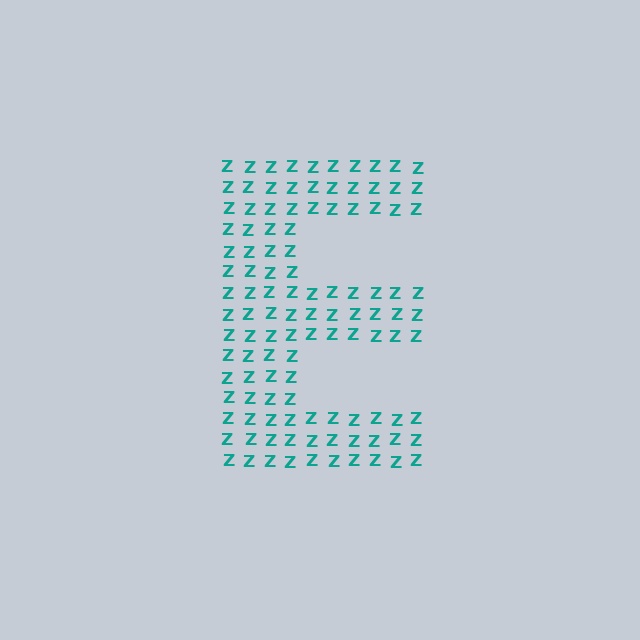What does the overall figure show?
The overall figure shows the letter E.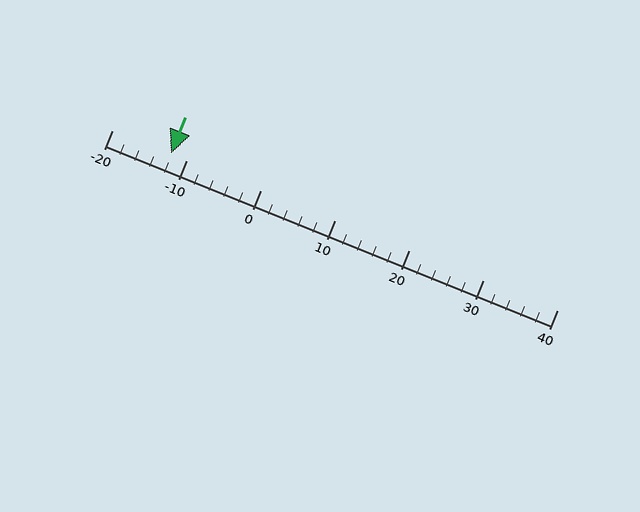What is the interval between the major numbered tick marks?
The major tick marks are spaced 10 units apart.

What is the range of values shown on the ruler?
The ruler shows values from -20 to 40.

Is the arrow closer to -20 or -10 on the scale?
The arrow is closer to -10.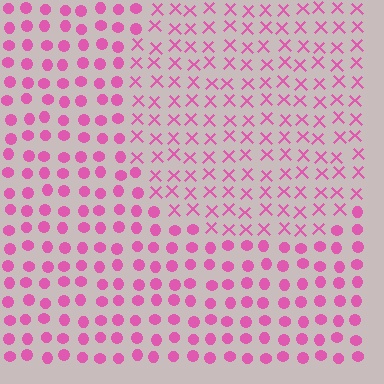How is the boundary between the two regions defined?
The boundary is defined by a change in element shape: X marks inside vs. circles outside. All elements share the same color and spacing.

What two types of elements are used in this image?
The image uses X marks inside the circle region and circles outside it.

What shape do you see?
I see a circle.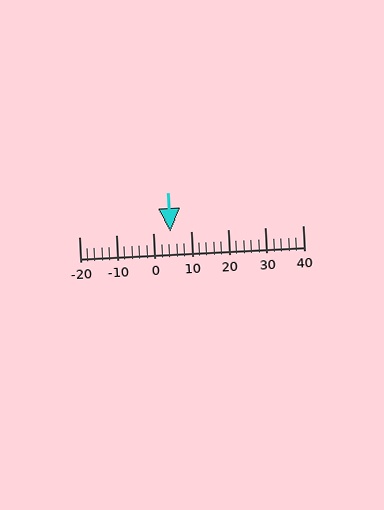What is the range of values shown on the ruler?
The ruler shows values from -20 to 40.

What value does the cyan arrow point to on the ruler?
The cyan arrow points to approximately 4.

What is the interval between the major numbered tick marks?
The major tick marks are spaced 10 units apart.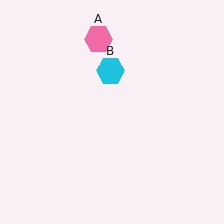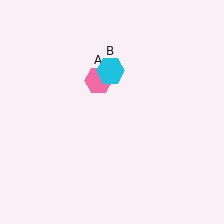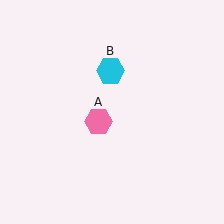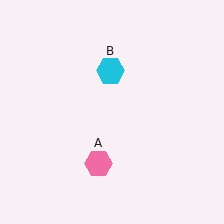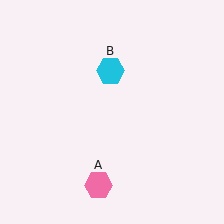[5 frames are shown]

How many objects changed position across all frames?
1 object changed position: pink hexagon (object A).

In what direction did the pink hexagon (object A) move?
The pink hexagon (object A) moved down.